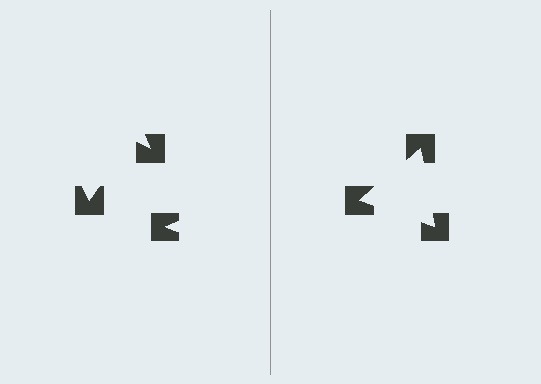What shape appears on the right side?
An illusory triangle.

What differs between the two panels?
The notched squares are positioned identically on both sides; only the wedge orientations differ. On the right they align to a triangle; on the left they are misaligned.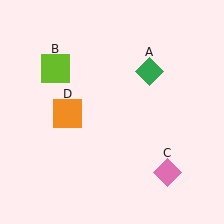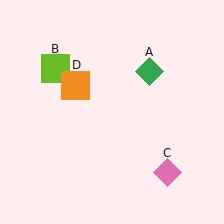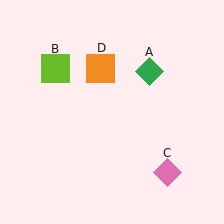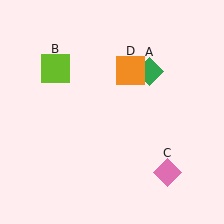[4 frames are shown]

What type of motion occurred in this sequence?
The orange square (object D) rotated clockwise around the center of the scene.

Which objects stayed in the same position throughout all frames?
Green diamond (object A) and lime square (object B) and pink diamond (object C) remained stationary.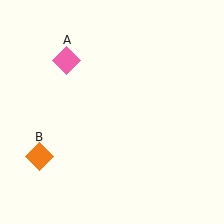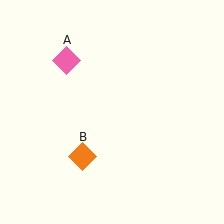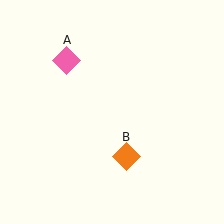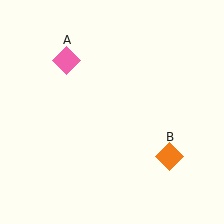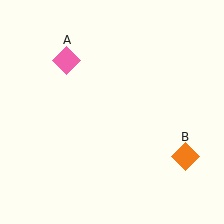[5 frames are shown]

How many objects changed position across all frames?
1 object changed position: orange diamond (object B).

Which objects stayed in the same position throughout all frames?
Pink diamond (object A) remained stationary.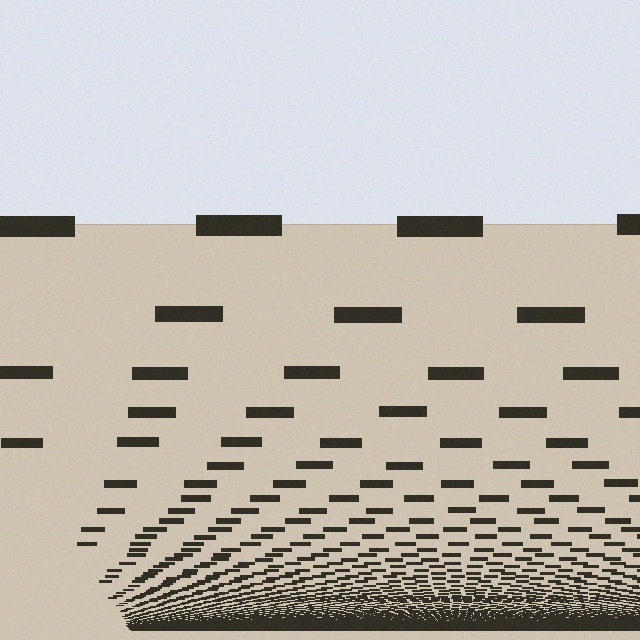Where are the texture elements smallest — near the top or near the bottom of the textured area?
Near the bottom.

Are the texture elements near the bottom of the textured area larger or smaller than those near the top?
Smaller. The gradient is inverted — elements near the bottom are smaller and denser.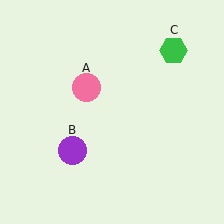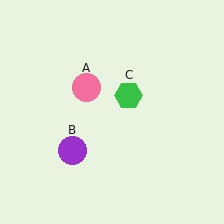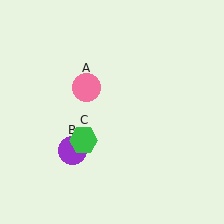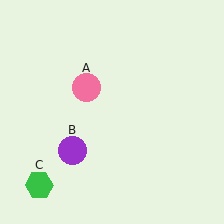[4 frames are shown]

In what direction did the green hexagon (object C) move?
The green hexagon (object C) moved down and to the left.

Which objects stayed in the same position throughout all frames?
Pink circle (object A) and purple circle (object B) remained stationary.